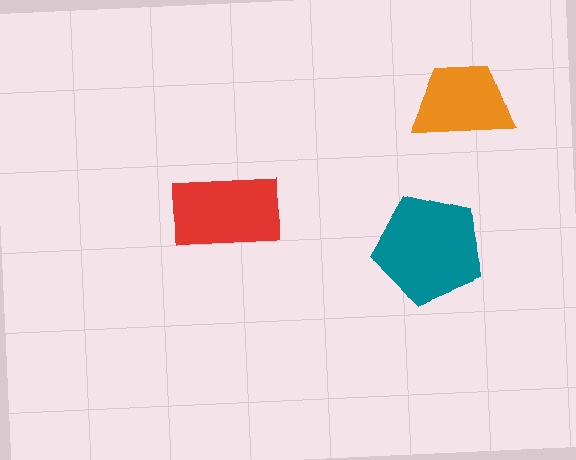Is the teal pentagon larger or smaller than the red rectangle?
Larger.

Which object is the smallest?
The orange trapezoid.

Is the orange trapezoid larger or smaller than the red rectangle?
Smaller.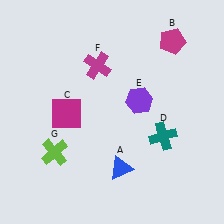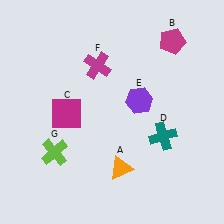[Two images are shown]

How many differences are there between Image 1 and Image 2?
There is 1 difference between the two images.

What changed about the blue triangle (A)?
In Image 1, A is blue. In Image 2, it changed to orange.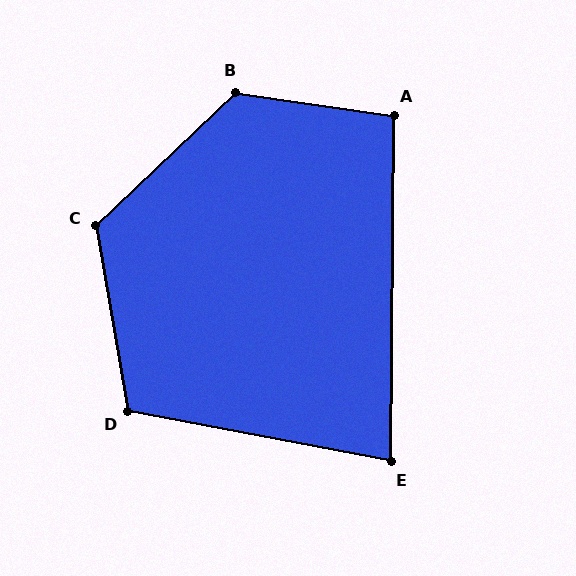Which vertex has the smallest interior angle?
E, at approximately 80 degrees.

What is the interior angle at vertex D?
Approximately 111 degrees (obtuse).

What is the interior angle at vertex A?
Approximately 98 degrees (obtuse).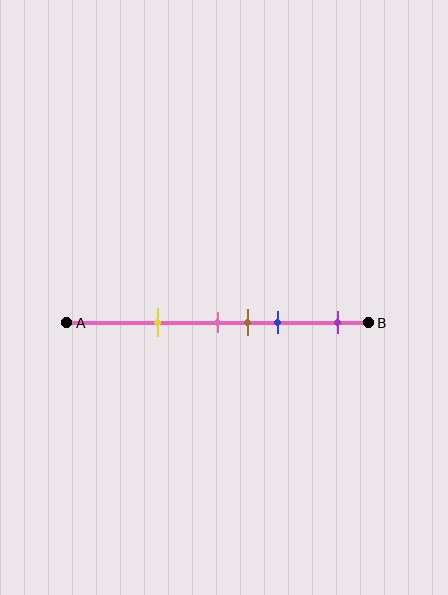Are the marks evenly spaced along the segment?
No, the marks are not evenly spaced.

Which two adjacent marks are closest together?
The pink and brown marks are the closest adjacent pair.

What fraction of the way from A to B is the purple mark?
The purple mark is approximately 90% (0.9) of the way from A to B.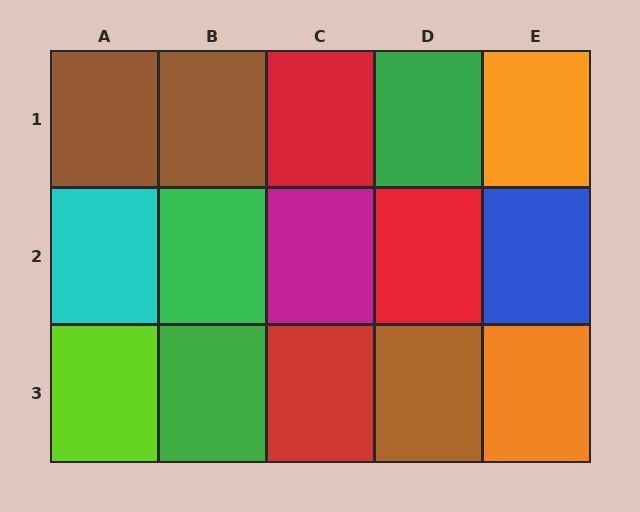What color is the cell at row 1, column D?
Green.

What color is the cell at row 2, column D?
Red.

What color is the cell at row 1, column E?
Orange.